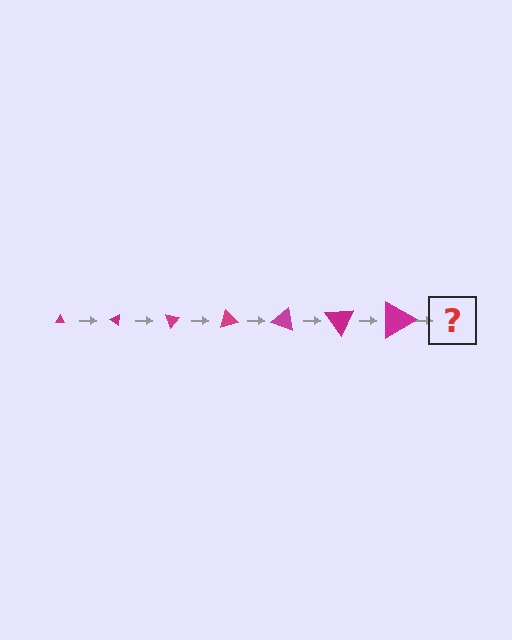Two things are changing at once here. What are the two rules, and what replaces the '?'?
The two rules are that the triangle grows larger each step and it rotates 35 degrees each step. The '?' should be a triangle, larger than the previous one and rotated 245 degrees from the start.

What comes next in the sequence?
The next element should be a triangle, larger than the previous one and rotated 245 degrees from the start.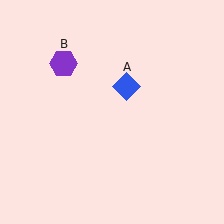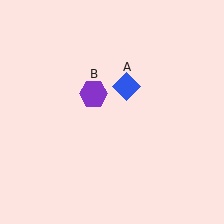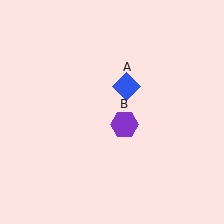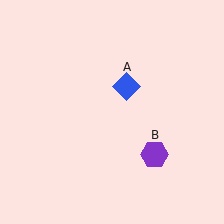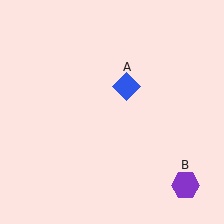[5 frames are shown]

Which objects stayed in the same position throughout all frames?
Blue diamond (object A) remained stationary.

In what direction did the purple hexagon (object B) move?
The purple hexagon (object B) moved down and to the right.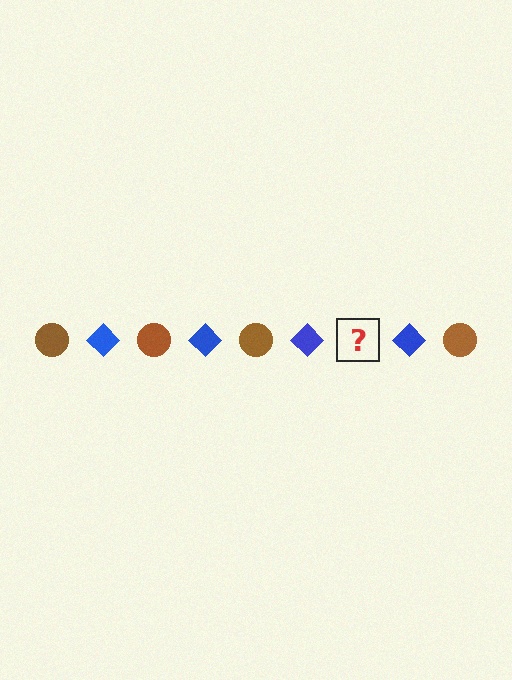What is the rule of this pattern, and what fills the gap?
The rule is that the pattern alternates between brown circle and blue diamond. The gap should be filled with a brown circle.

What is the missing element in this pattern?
The missing element is a brown circle.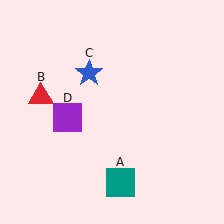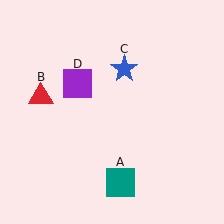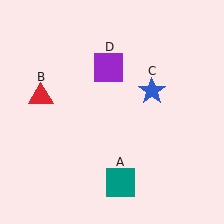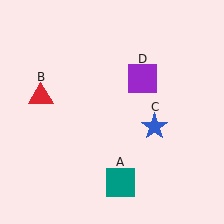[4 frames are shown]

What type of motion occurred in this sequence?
The blue star (object C), purple square (object D) rotated clockwise around the center of the scene.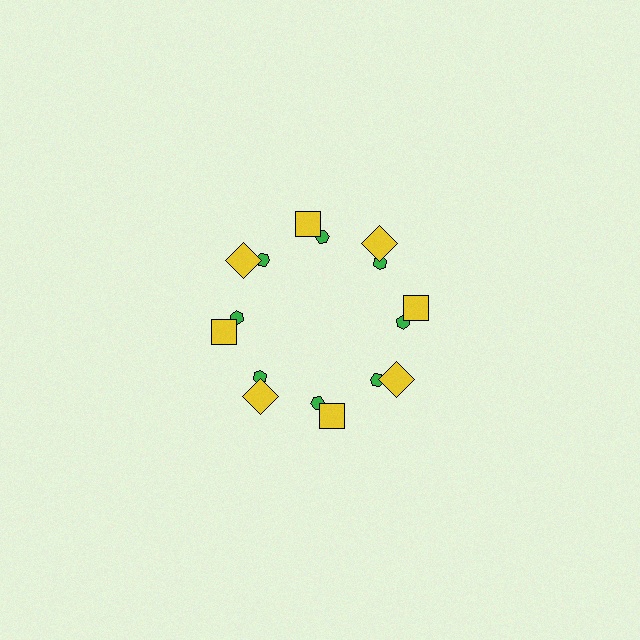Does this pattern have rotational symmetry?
Yes, this pattern has 8-fold rotational symmetry. It looks the same after rotating 45 degrees around the center.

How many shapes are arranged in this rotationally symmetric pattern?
There are 16 shapes, arranged in 8 groups of 2.